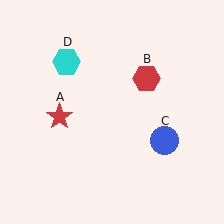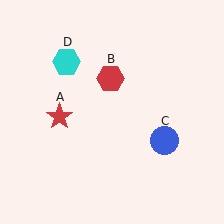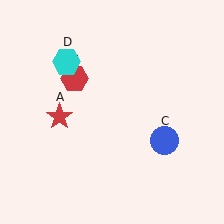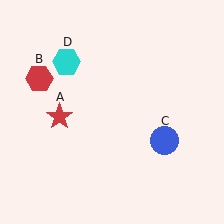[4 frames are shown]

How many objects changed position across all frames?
1 object changed position: red hexagon (object B).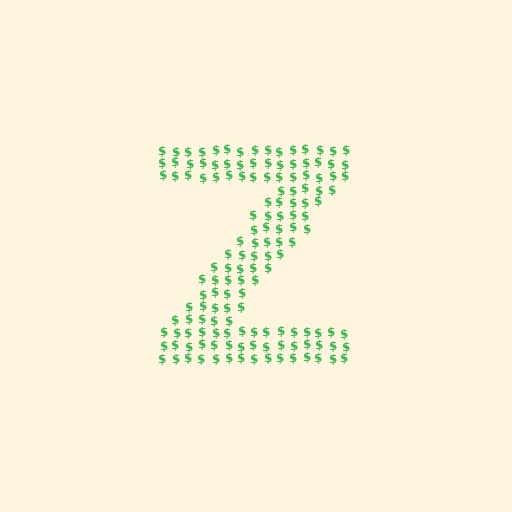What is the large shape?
The large shape is the letter Z.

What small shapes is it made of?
It is made of small dollar signs.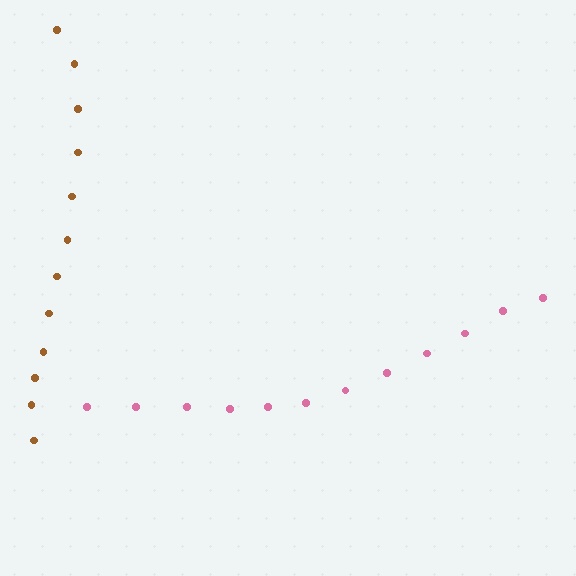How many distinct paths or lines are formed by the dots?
There are 2 distinct paths.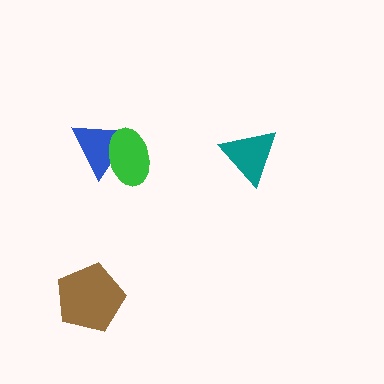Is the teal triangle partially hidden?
No, no other shape covers it.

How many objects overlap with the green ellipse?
1 object overlaps with the green ellipse.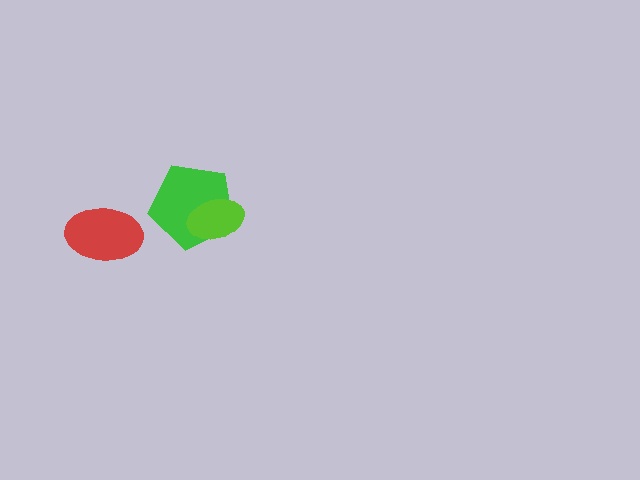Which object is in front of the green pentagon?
The lime ellipse is in front of the green pentagon.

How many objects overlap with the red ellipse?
0 objects overlap with the red ellipse.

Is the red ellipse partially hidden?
No, no other shape covers it.